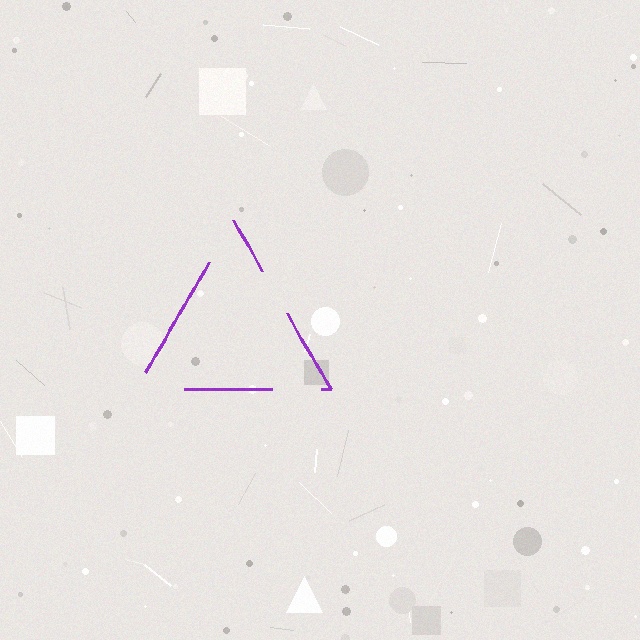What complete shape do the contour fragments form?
The contour fragments form a triangle.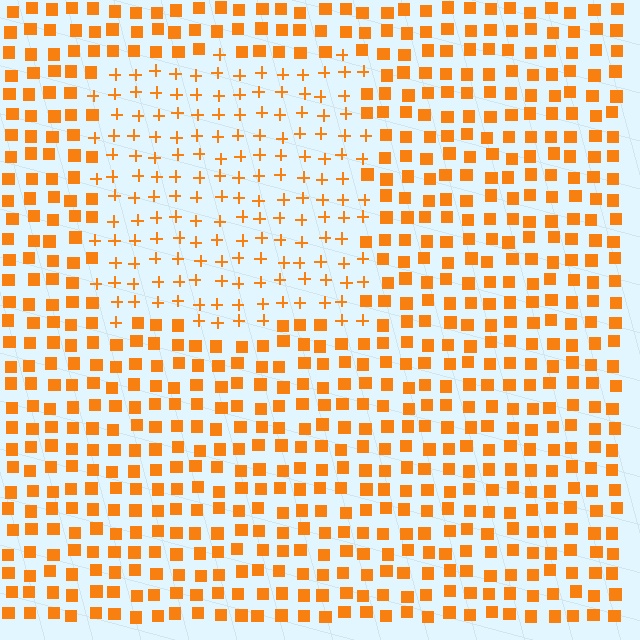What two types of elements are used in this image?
The image uses plus signs inside the rectangle region and squares outside it.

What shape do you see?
I see a rectangle.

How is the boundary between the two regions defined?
The boundary is defined by a change in element shape: plus signs inside vs. squares outside. All elements share the same color and spacing.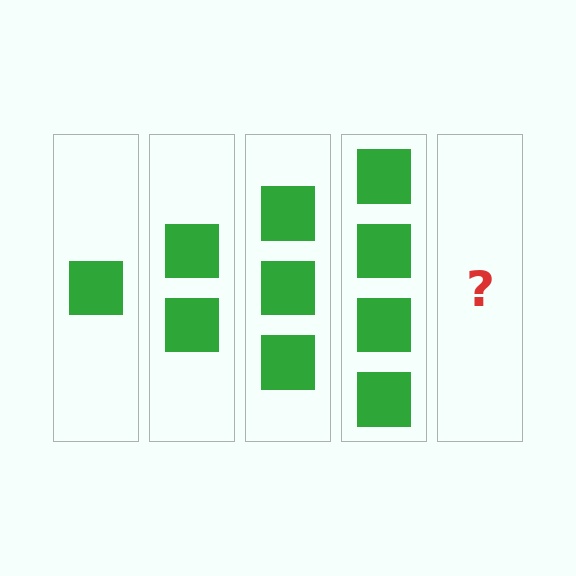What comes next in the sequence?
The next element should be 5 squares.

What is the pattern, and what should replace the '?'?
The pattern is that each step adds one more square. The '?' should be 5 squares.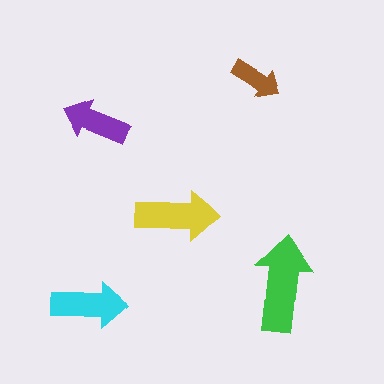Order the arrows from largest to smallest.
the green one, the yellow one, the cyan one, the purple one, the brown one.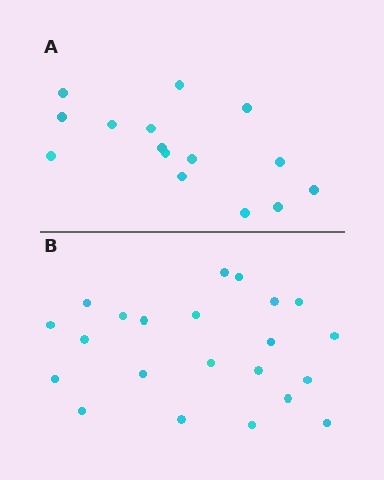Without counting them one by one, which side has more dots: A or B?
Region B (the bottom region) has more dots.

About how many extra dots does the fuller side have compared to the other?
Region B has roughly 8 or so more dots than region A.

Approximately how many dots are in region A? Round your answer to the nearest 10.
About 20 dots. (The exact count is 15, which rounds to 20.)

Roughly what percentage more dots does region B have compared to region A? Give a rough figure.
About 45% more.